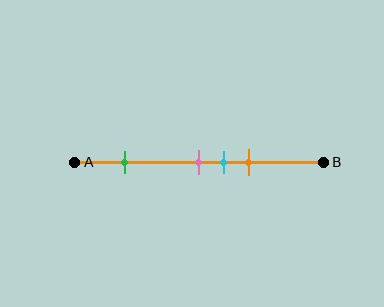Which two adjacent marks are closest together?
The pink and cyan marks are the closest adjacent pair.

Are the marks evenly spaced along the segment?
No, the marks are not evenly spaced.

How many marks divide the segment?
There are 4 marks dividing the segment.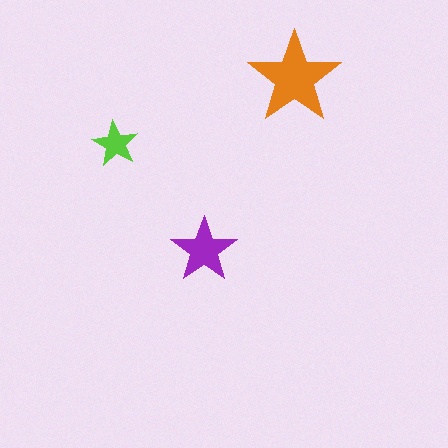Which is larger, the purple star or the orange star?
The orange one.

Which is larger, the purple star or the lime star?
The purple one.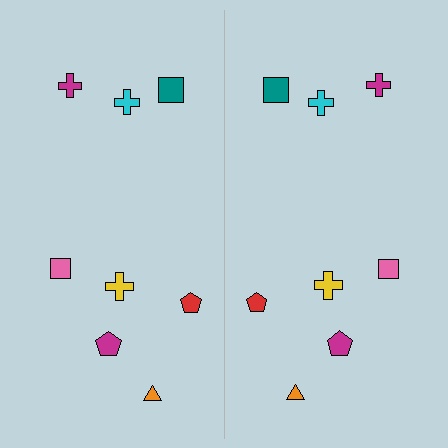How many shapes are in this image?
There are 16 shapes in this image.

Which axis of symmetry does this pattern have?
The pattern has a vertical axis of symmetry running through the center of the image.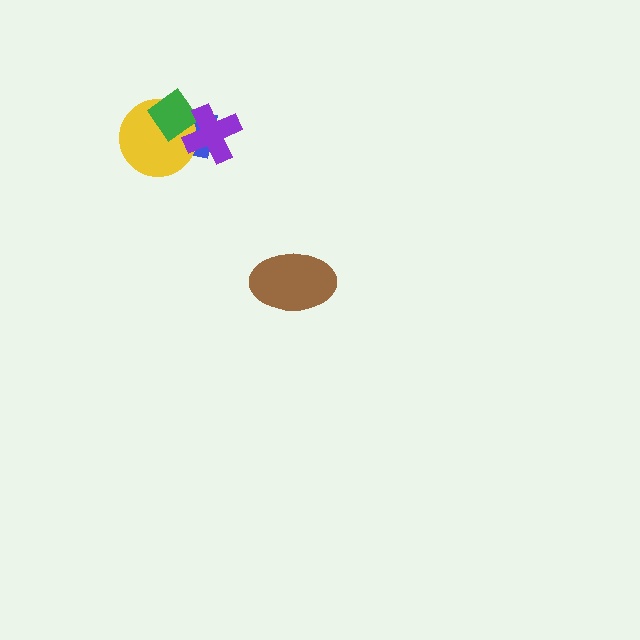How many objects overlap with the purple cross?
3 objects overlap with the purple cross.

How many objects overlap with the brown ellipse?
0 objects overlap with the brown ellipse.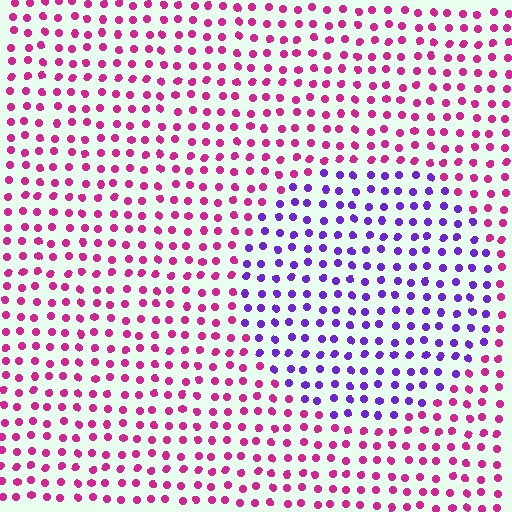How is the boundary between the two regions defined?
The boundary is defined purely by a slight shift in hue (about 56 degrees). Spacing, size, and orientation are identical on both sides.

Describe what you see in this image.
The image is filled with small magenta elements in a uniform arrangement. A circle-shaped region is visible where the elements are tinted to a slightly different hue, forming a subtle color boundary.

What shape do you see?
I see a circle.